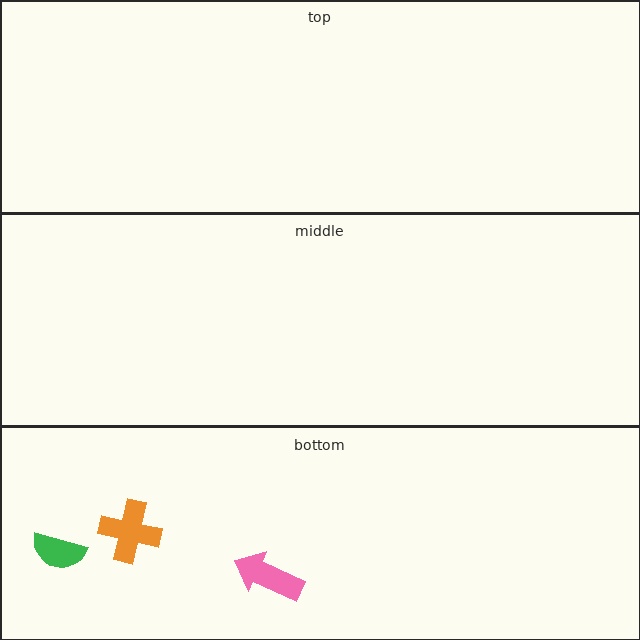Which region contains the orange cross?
The bottom region.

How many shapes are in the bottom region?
3.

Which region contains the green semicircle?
The bottom region.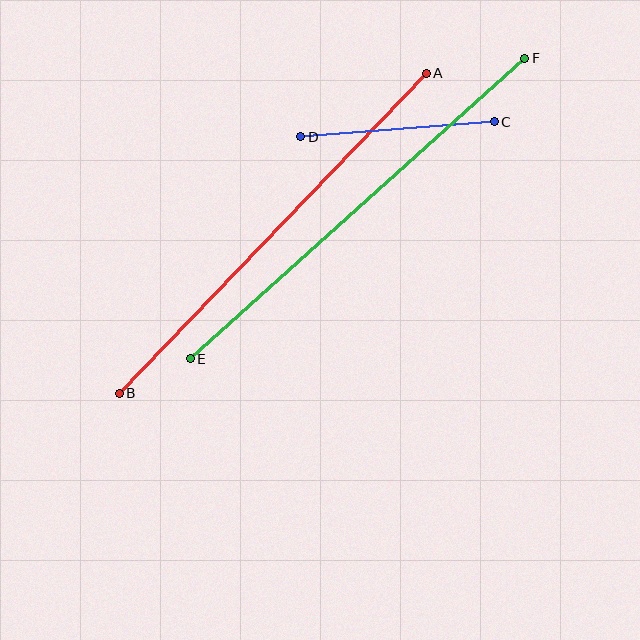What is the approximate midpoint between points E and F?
The midpoint is at approximately (357, 208) pixels.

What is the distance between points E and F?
The distance is approximately 450 pixels.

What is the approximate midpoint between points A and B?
The midpoint is at approximately (273, 233) pixels.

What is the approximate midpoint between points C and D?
The midpoint is at approximately (398, 129) pixels.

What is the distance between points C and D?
The distance is approximately 194 pixels.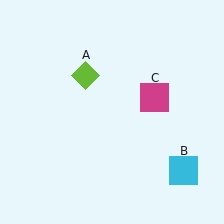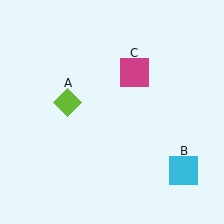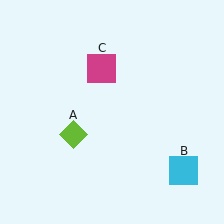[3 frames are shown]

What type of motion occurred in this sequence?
The lime diamond (object A), magenta square (object C) rotated counterclockwise around the center of the scene.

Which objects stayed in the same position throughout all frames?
Cyan square (object B) remained stationary.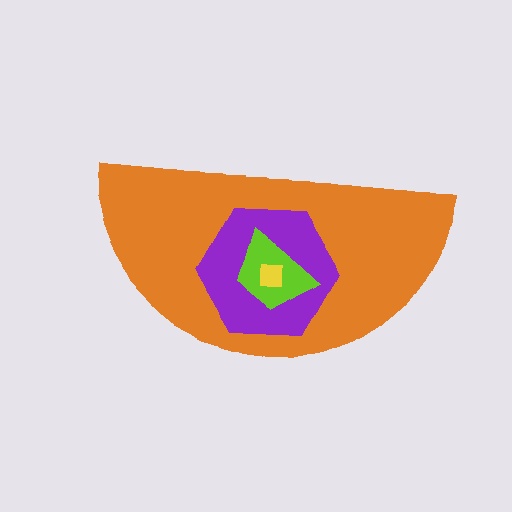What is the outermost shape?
The orange semicircle.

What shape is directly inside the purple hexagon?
The lime trapezoid.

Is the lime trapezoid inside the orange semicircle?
Yes.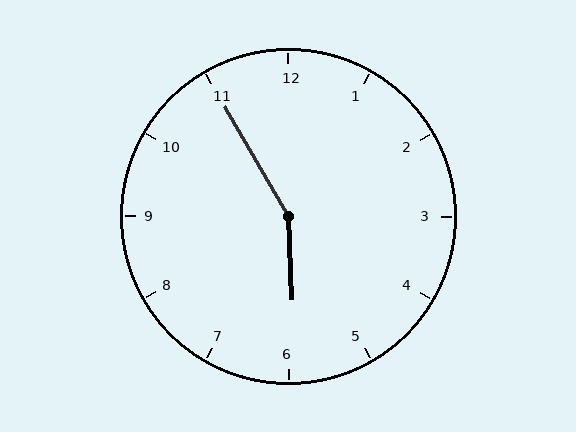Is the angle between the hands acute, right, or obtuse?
It is obtuse.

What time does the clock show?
5:55.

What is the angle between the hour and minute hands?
Approximately 152 degrees.